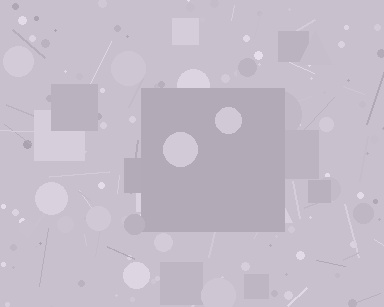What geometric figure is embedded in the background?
A square is embedded in the background.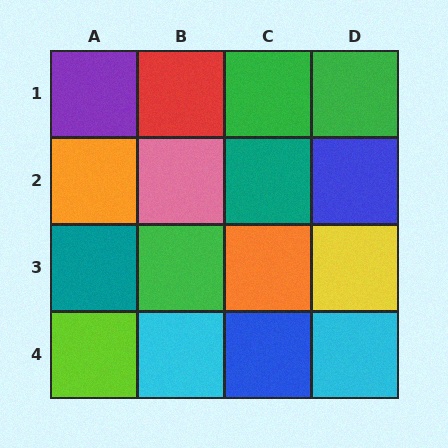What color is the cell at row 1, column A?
Purple.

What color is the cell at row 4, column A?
Lime.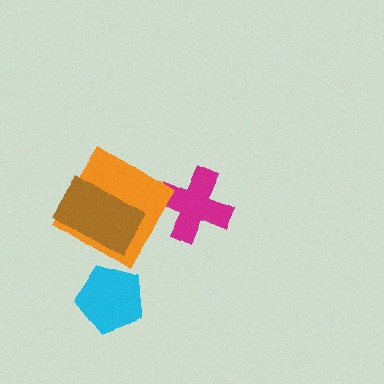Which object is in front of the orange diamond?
The brown rectangle is in front of the orange diamond.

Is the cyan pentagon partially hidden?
No, no other shape covers it.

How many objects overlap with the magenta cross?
0 objects overlap with the magenta cross.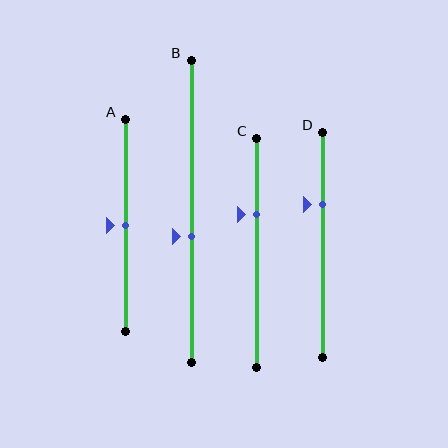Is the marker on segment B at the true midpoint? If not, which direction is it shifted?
No, the marker on segment B is shifted downward by about 8% of the segment length.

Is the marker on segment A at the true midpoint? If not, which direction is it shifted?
Yes, the marker on segment A is at the true midpoint.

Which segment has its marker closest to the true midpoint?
Segment A has its marker closest to the true midpoint.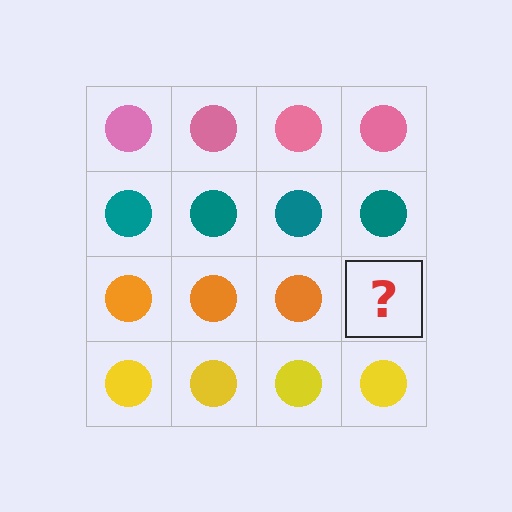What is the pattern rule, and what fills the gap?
The rule is that each row has a consistent color. The gap should be filled with an orange circle.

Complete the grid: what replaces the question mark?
The question mark should be replaced with an orange circle.